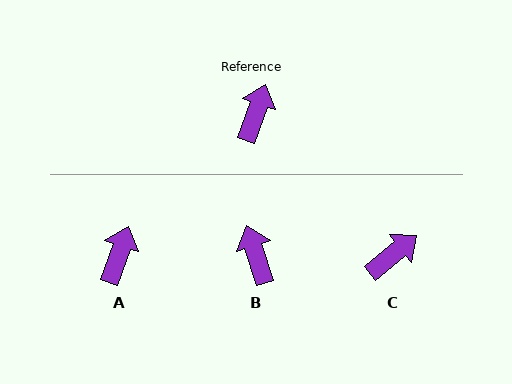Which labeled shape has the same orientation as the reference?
A.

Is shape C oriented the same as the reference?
No, it is off by about 32 degrees.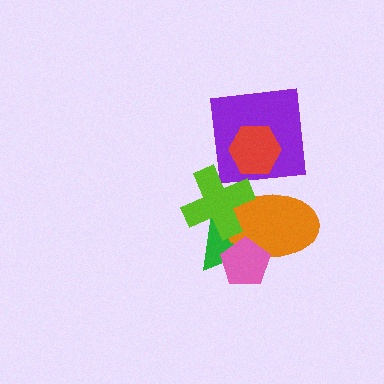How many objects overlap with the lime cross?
2 objects overlap with the lime cross.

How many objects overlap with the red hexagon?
1 object overlaps with the red hexagon.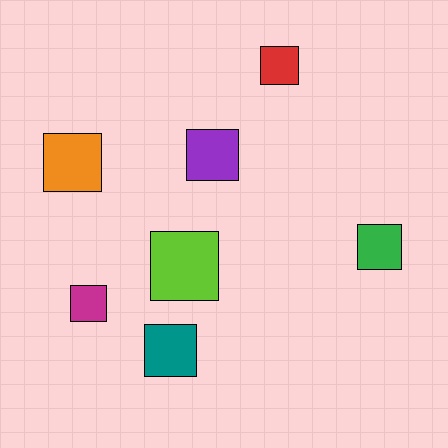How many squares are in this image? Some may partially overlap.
There are 7 squares.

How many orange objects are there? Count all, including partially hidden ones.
There is 1 orange object.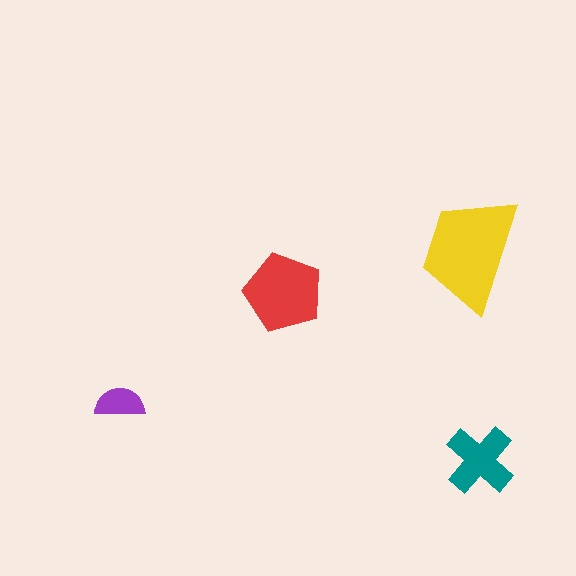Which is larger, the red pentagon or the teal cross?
The red pentagon.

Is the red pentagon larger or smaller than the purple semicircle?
Larger.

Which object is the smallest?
The purple semicircle.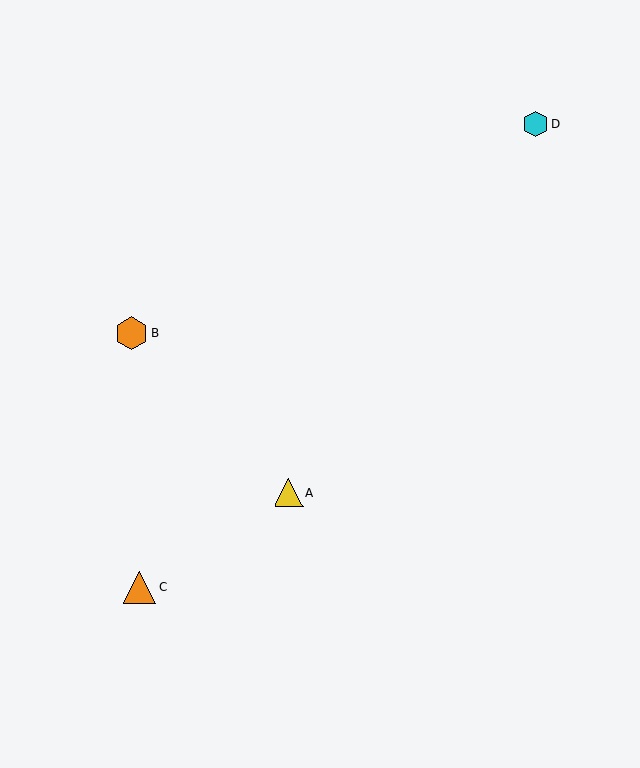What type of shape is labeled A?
Shape A is a yellow triangle.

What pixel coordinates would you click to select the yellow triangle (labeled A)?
Click at (289, 493) to select the yellow triangle A.